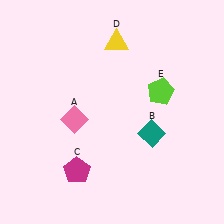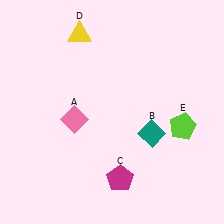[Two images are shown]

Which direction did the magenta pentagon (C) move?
The magenta pentagon (C) moved right.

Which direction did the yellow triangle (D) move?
The yellow triangle (D) moved left.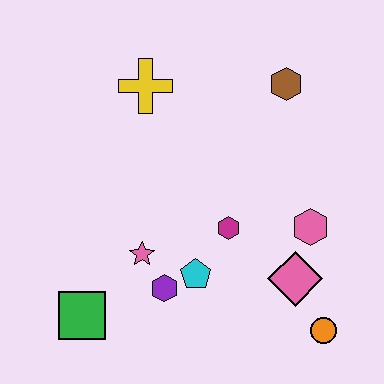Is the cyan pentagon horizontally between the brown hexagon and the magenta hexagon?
No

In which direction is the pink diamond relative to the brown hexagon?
The pink diamond is below the brown hexagon.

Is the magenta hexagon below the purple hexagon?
No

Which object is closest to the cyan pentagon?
The purple hexagon is closest to the cyan pentagon.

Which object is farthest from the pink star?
The brown hexagon is farthest from the pink star.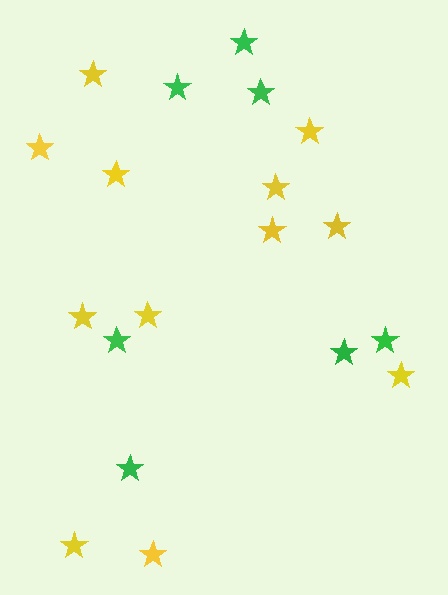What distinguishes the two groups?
There are 2 groups: one group of yellow stars (12) and one group of green stars (7).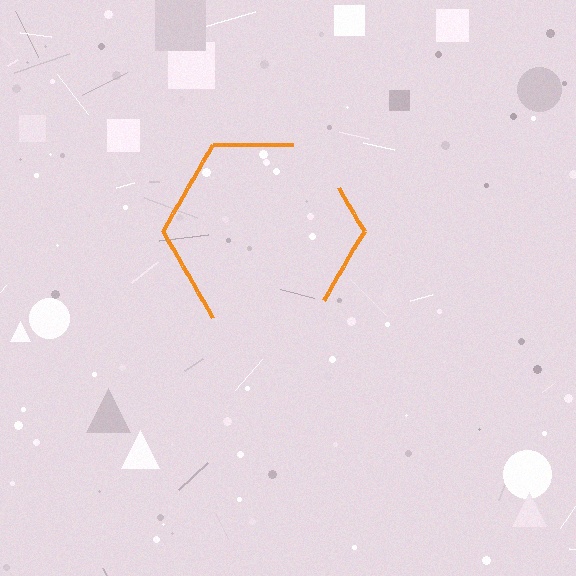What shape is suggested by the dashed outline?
The dashed outline suggests a hexagon.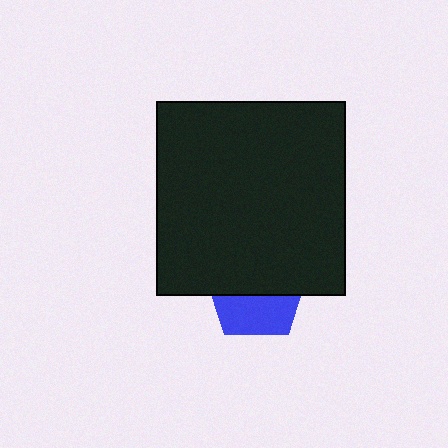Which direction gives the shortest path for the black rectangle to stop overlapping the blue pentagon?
Moving up gives the shortest separation.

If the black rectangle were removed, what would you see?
You would see the complete blue pentagon.